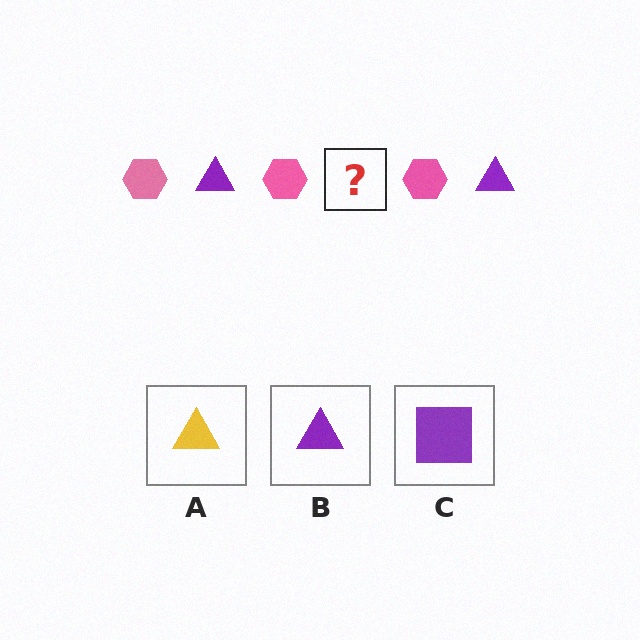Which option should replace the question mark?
Option B.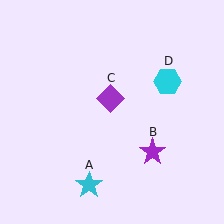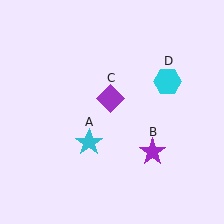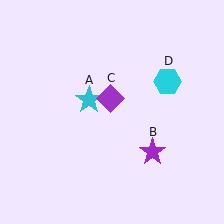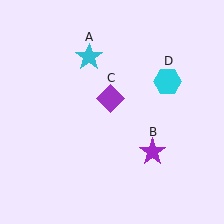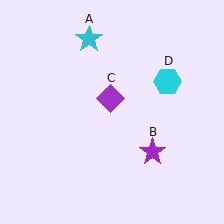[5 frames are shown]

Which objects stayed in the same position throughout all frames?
Purple star (object B) and purple diamond (object C) and cyan hexagon (object D) remained stationary.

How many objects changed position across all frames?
1 object changed position: cyan star (object A).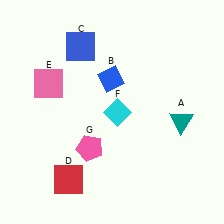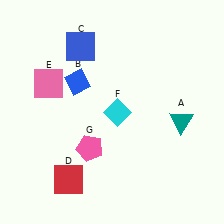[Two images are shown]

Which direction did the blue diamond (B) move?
The blue diamond (B) moved left.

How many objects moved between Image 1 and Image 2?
1 object moved between the two images.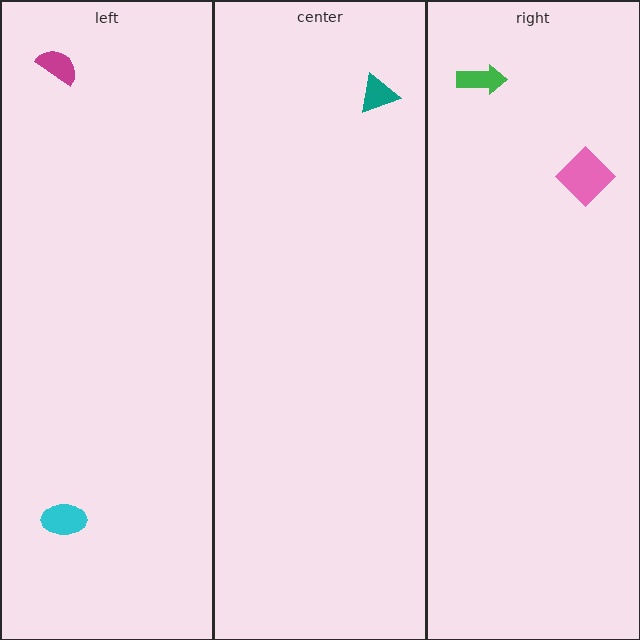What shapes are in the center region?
The teal triangle.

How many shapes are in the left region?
2.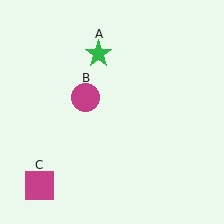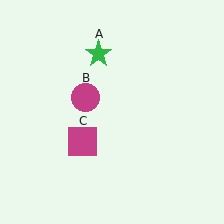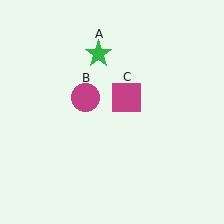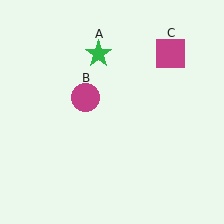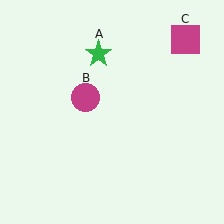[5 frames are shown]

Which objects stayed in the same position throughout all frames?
Green star (object A) and magenta circle (object B) remained stationary.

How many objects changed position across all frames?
1 object changed position: magenta square (object C).